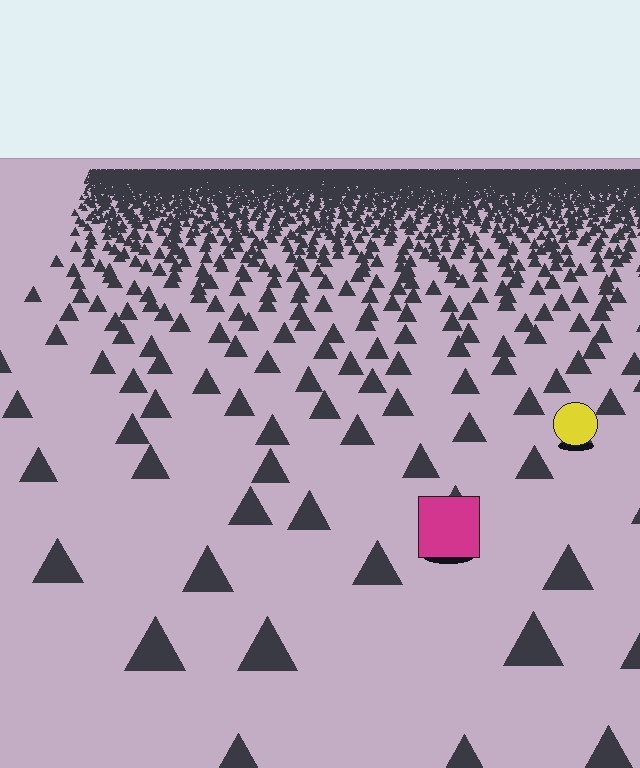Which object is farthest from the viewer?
The yellow circle is farthest from the viewer. It appears smaller and the ground texture around it is denser.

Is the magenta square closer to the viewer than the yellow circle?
Yes. The magenta square is closer — you can tell from the texture gradient: the ground texture is coarser near it.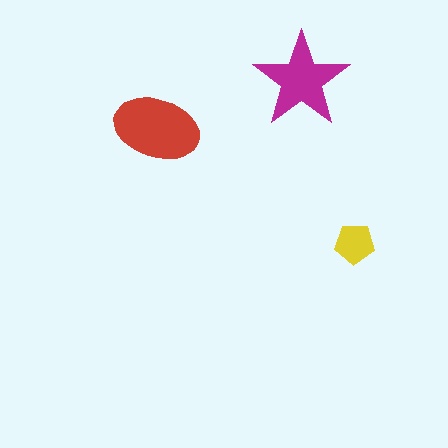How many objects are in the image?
There are 3 objects in the image.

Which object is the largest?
The red ellipse.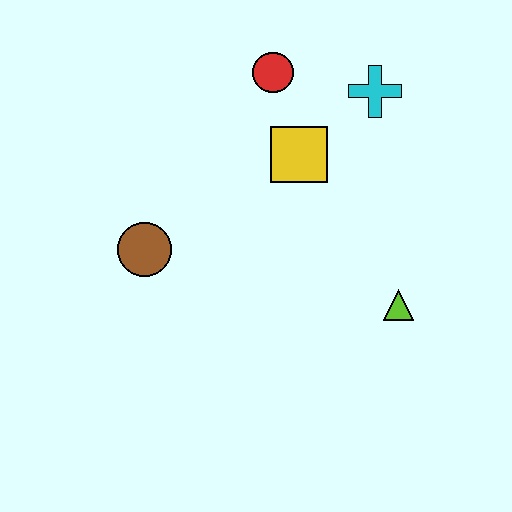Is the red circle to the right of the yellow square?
No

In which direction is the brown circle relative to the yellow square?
The brown circle is to the left of the yellow square.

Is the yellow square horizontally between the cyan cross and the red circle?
Yes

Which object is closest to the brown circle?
The yellow square is closest to the brown circle.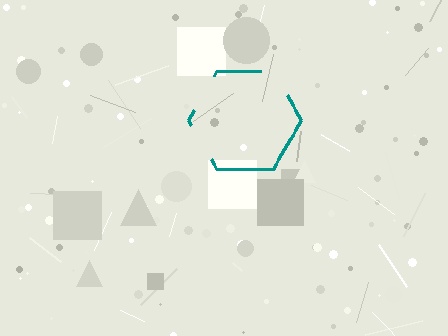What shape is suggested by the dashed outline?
The dashed outline suggests a hexagon.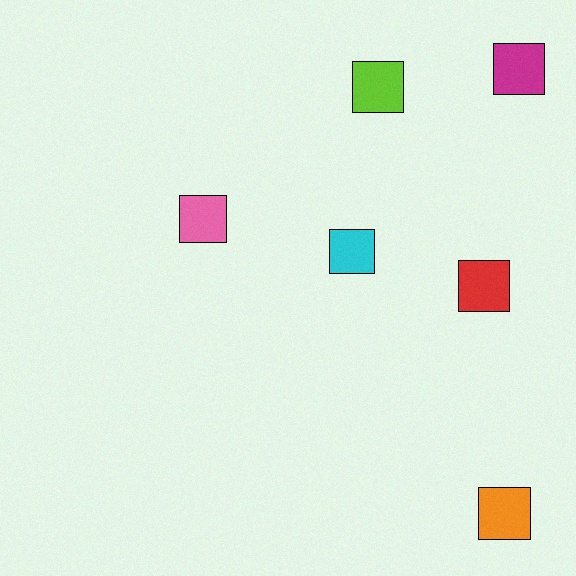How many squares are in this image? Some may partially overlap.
There are 6 squares.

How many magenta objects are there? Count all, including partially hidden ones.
There is 1 magenta object.